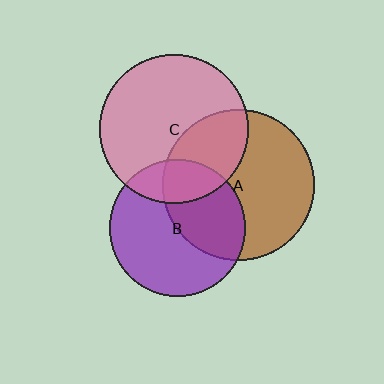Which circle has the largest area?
Circle A (brown).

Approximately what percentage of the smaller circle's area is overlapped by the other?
Approximately 20%.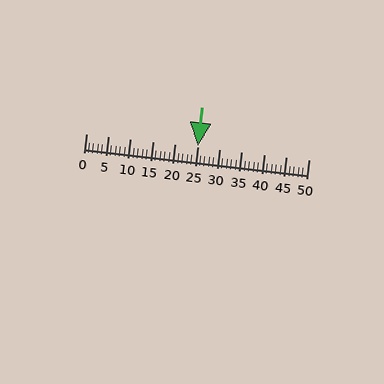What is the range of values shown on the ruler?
The ruler shows values from 0 to 50.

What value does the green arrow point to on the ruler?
The green arrow points to approximately 25.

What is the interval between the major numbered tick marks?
The major tick marks are spaced 5 units apart.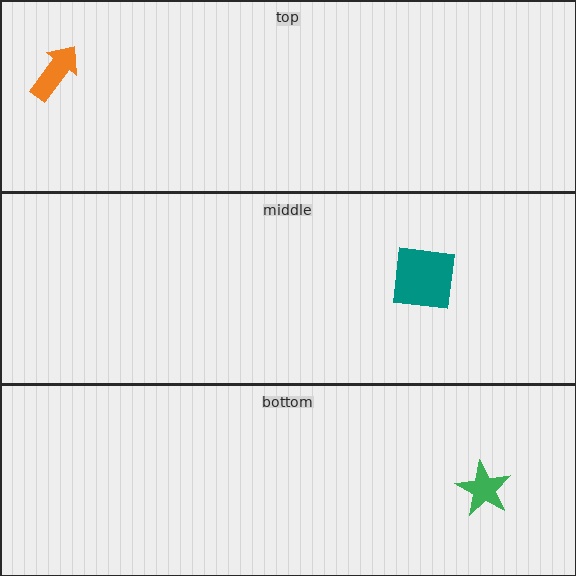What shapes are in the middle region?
The teal square.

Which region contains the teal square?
The middle region.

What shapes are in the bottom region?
The green star.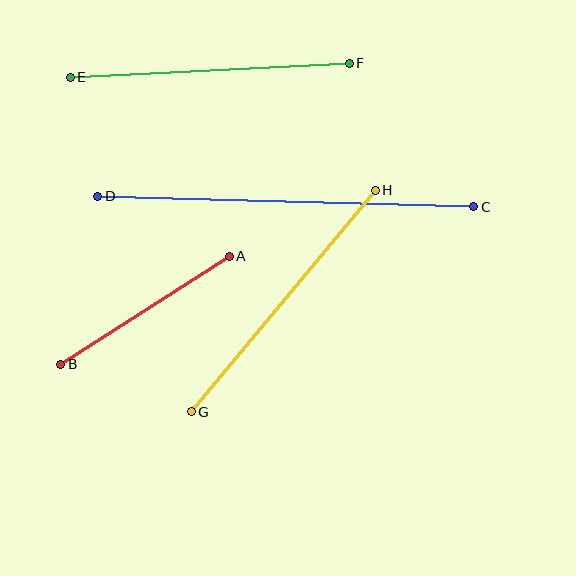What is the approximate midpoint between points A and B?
The midpoint is at approximately (145, 310) pixels.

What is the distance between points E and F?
The distance is approximately 280 pixels.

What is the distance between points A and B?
The distance is approximately 200 pixels.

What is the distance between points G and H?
The distance is approximately 288 pixels.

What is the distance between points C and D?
The distance is approximately 376 pixels.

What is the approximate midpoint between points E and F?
The midpoint is at approximately (210, 70) pixels.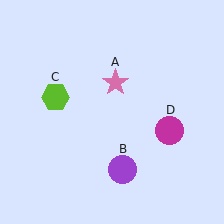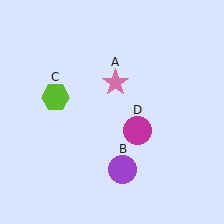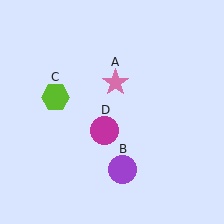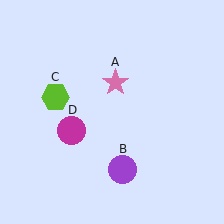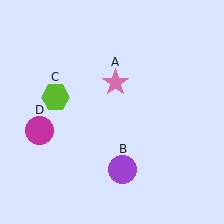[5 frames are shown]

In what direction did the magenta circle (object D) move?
The magenta circle (object D) moved left.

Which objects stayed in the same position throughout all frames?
Pink star (object A) and purple circle (object B) and lime hexagon (object C) remained stationary.